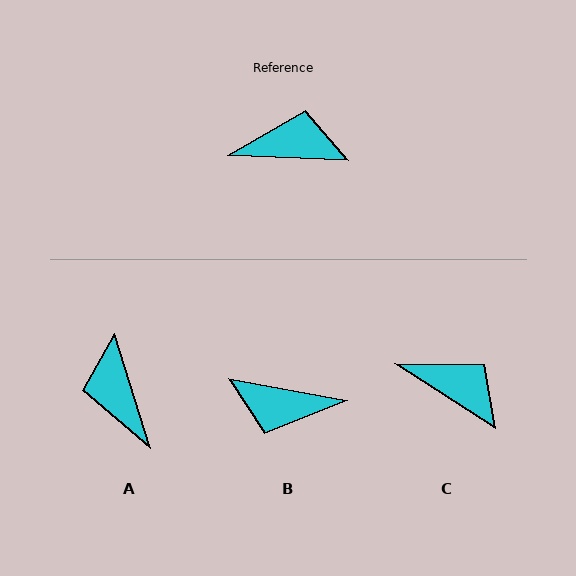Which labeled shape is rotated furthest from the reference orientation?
B, about 172 degrees away.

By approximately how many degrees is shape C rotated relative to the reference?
Approximately 30 degrees clockwise.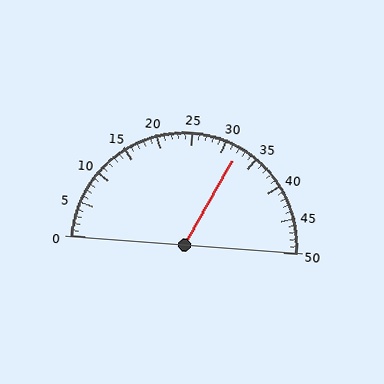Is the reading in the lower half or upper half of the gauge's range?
The reading is in the upper half of the range (0 to 50).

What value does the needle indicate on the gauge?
The needle indicates approximately 32.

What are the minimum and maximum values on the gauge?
The gauge ranges from 0 to 50.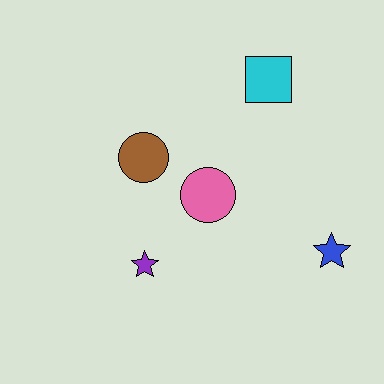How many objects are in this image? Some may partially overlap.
There are 5 objects.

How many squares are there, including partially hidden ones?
There is 1 square.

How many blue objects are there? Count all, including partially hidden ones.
There is 1 blue object.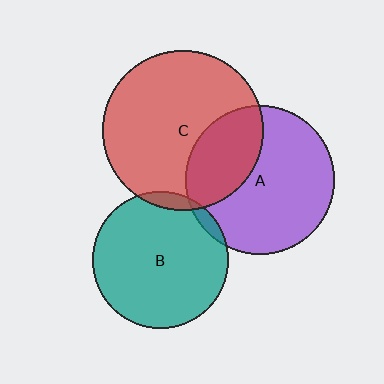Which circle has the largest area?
Circle C (red).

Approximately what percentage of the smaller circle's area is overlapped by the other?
Approximately 30%.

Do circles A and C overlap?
Yes.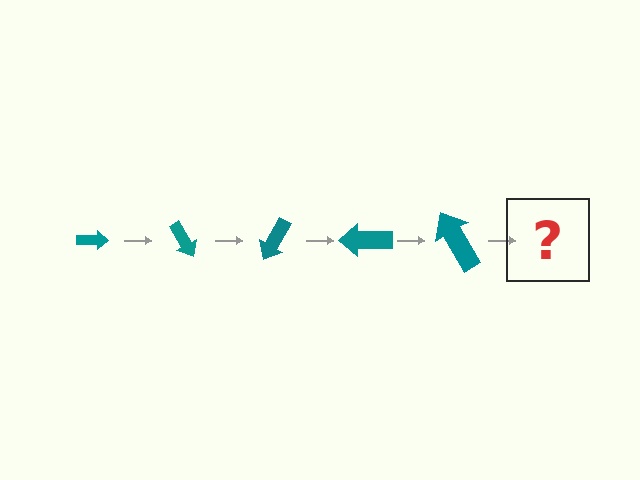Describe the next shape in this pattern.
It should be an arrow, larger than the previous one and rotated 300 degrees from the start.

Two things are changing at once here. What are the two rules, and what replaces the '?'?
The two rules are that the arrow grows larger each step and it rotates 60 degrees each step. The '?' should be an arrow, larger than the previous one and rotated 300 degrees from the start.